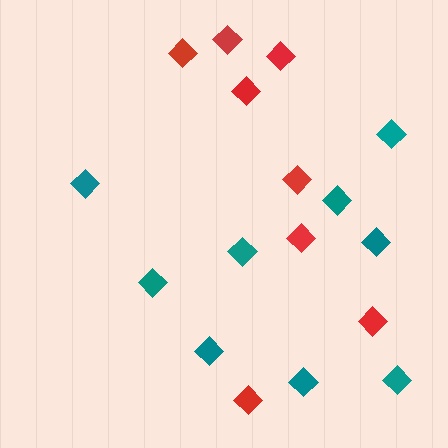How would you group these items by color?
There are 2 groups: one group of red diamonds (8) and one group of teal diamonds (9).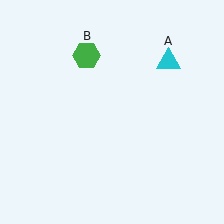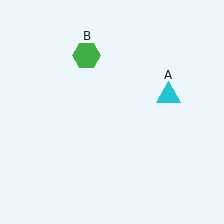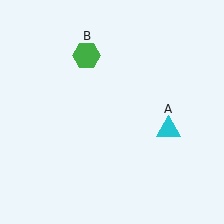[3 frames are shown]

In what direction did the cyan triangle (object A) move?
The cyan triangle (object A) moved down.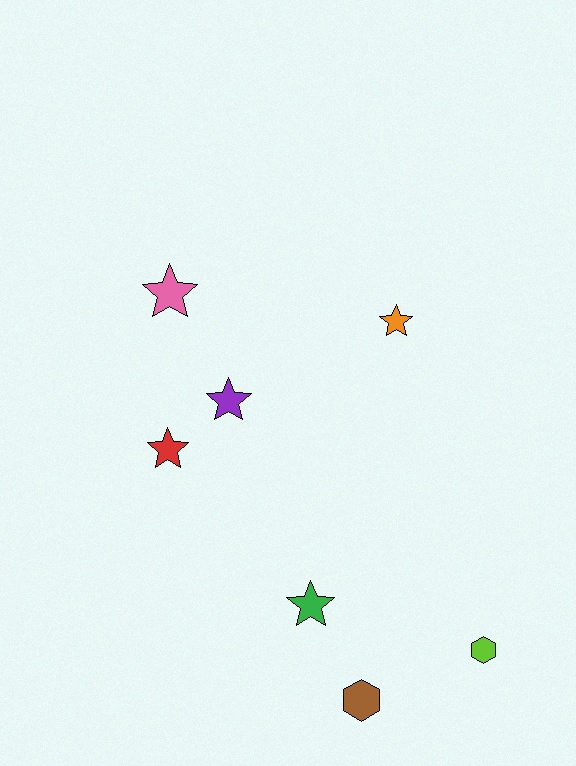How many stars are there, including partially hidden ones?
There are 5 stars.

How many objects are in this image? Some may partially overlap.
There are 7 objects.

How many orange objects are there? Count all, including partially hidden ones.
There is 1 orange object.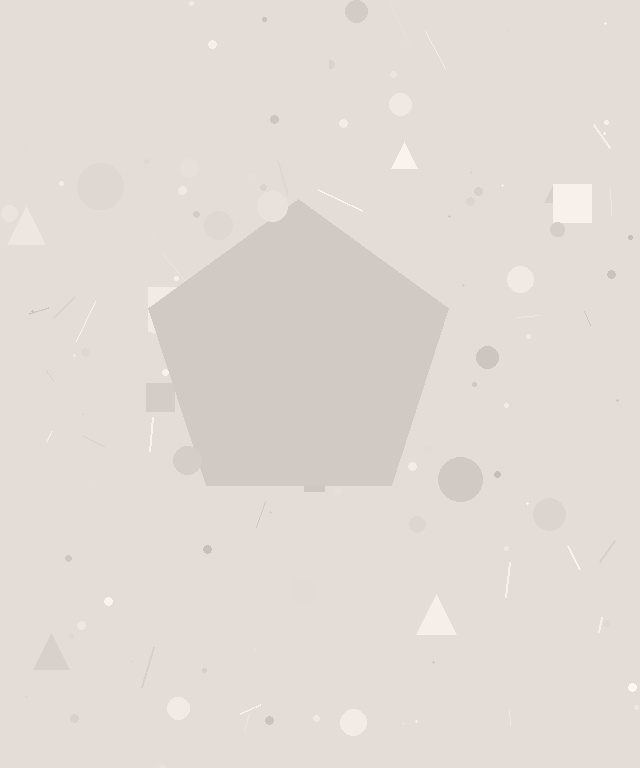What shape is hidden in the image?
A pentagon is hidden in the image.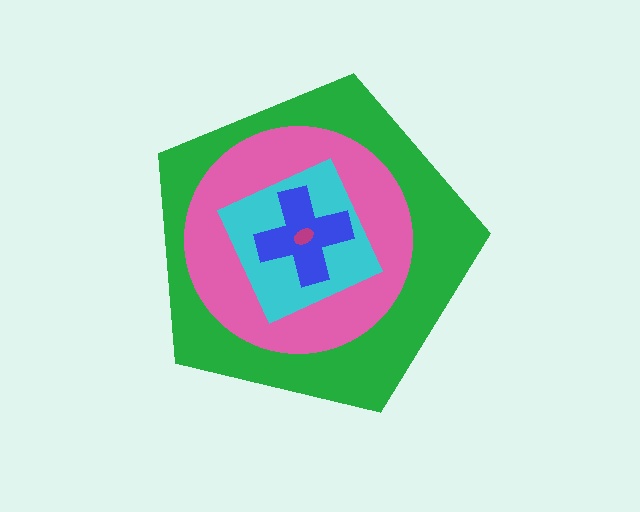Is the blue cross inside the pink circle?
Yes.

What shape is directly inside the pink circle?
The cyan diamond.